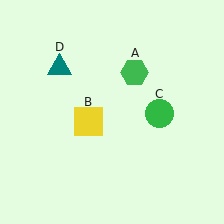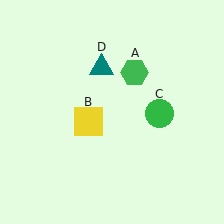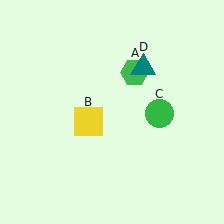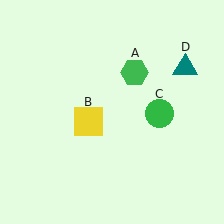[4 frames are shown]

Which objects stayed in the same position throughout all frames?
Green hexagon (object A) and yellow square (object B) and green circle (object C) remained stationary.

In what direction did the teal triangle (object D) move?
The teal triangle (object D) moved right.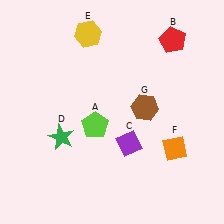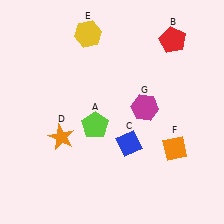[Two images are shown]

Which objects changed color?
C changed from purple to blue. D changed from green to orange. G changed from brown to magenta.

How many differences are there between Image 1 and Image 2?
There are 3 differences between the two images.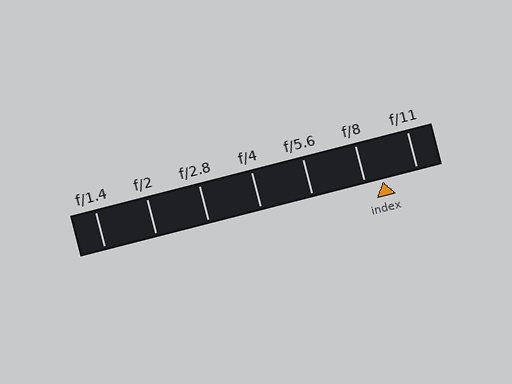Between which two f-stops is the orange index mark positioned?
The index mark is between f/8 and f/11.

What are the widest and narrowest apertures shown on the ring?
The widest aperture shown is f/1.4 and the narrowest is f/11.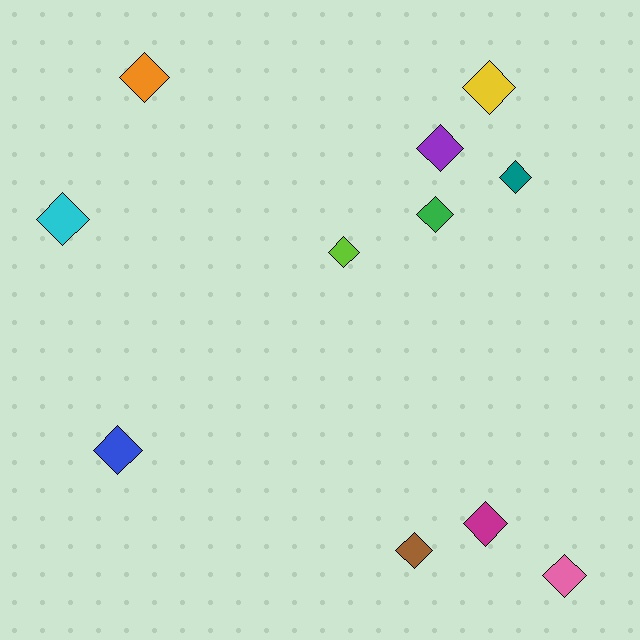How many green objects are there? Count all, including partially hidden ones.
There is 1 green object.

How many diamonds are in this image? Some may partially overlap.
There are 11 diamonds.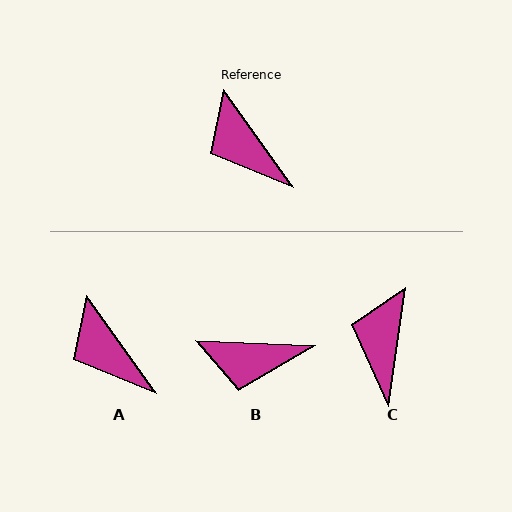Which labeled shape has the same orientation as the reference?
A.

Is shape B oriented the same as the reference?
No, it is off by about 52 degrees.